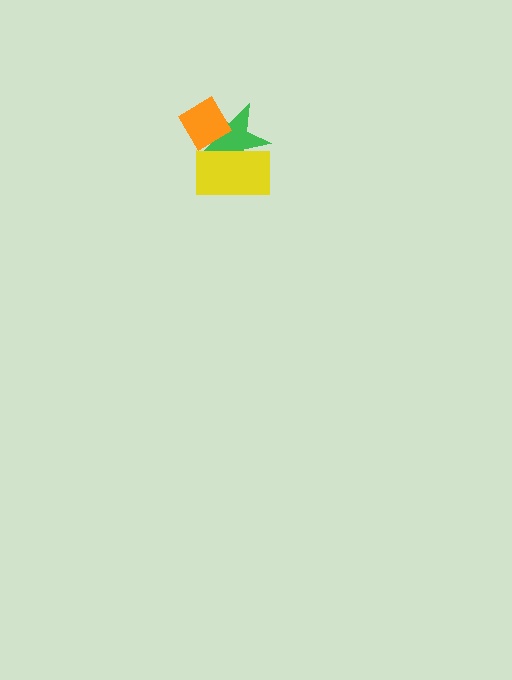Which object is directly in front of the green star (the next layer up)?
The orange diamond is directly in front of the green star.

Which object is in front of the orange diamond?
The yellow rectangle is in front of the orange diamond.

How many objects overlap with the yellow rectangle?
2 objects overlap with the yellow rectangle.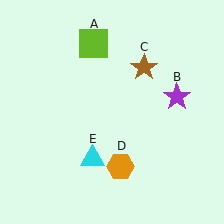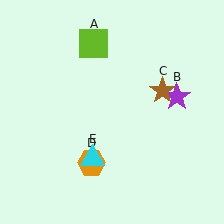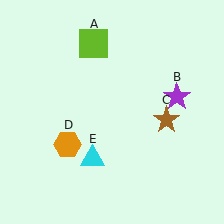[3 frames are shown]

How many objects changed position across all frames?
2 objects changed position: brown star (object C), orange hexagon (object D).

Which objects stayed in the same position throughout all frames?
Lime square (object A) and purple star (object B) and cyan triangle (object E) remained stationary.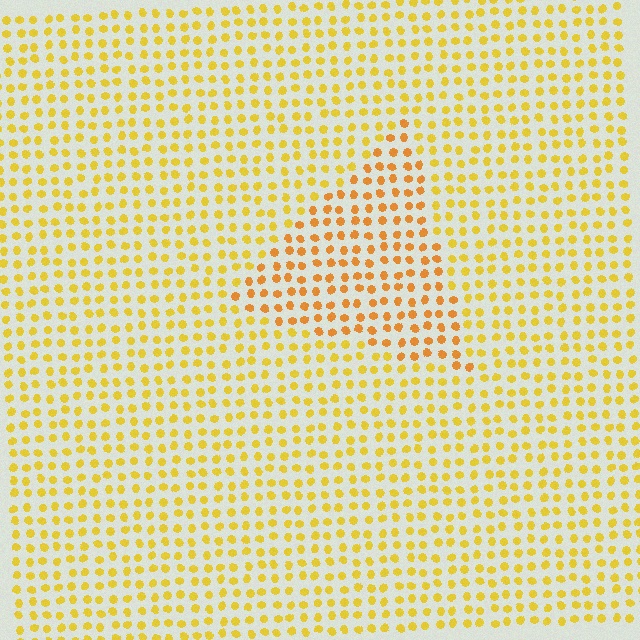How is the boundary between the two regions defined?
The boundary is defined purely by a slight shift in hue (about 21 degrees). Spacing, size, and orientation are identical on both sides.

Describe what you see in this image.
The image is filled with small yellow elements in a uniform arrangement. A triangle-shaped region is visible where the elements are tinted to a slightly different hue, forming a subtle color boundary.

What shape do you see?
I see a triangle.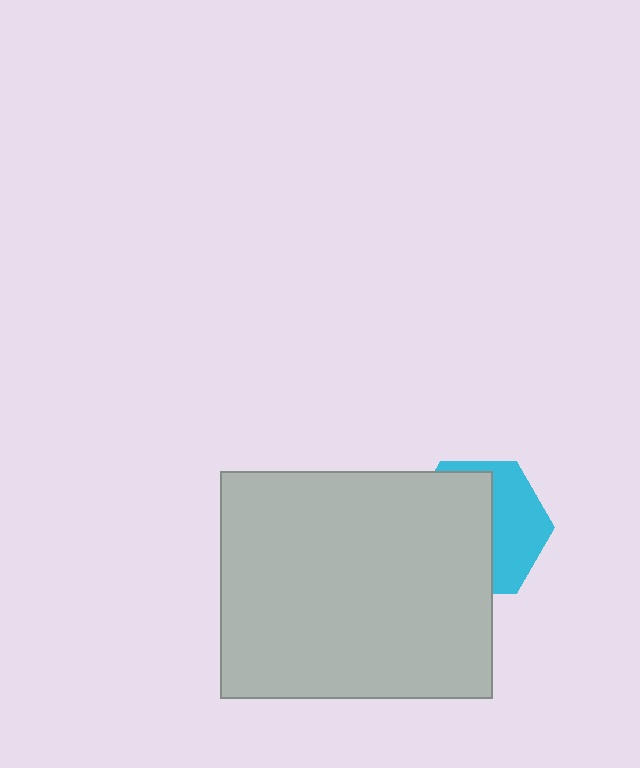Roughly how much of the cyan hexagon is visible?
A small part of it is visible (roughly 41%).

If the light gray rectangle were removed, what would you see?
You would see the complete cyan hexagon.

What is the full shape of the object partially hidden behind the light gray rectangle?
The partially hidden object is a cyan hexagon.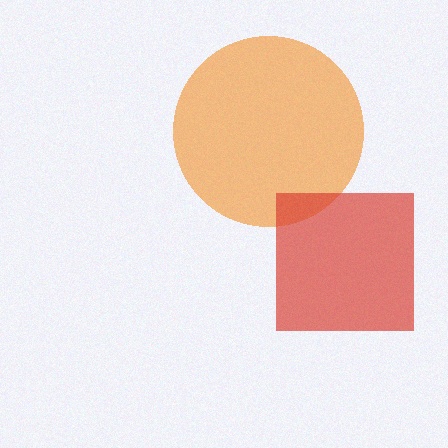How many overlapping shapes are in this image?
There are 2 overlapping shapes in the image.